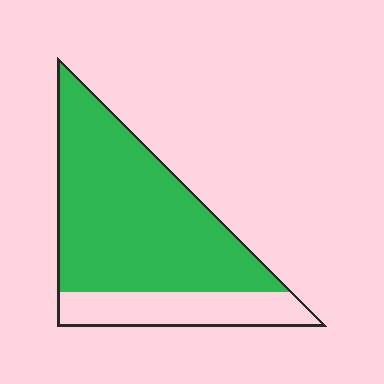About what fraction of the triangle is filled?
About three quarters (3/4).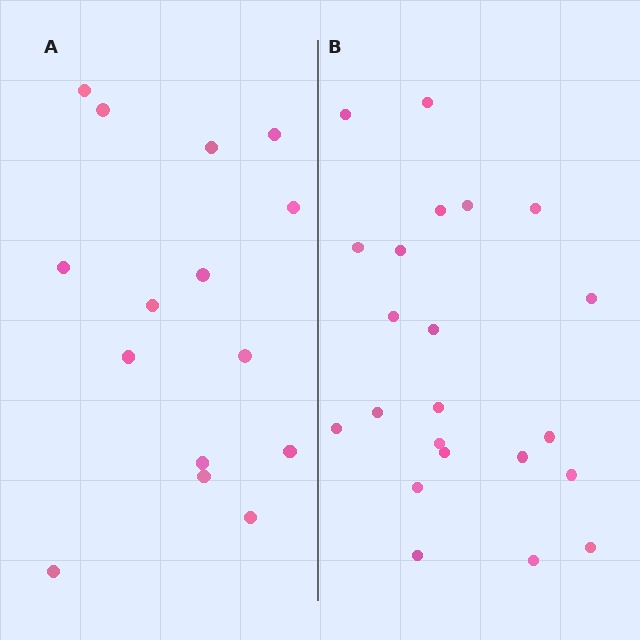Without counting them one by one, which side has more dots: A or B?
Region B (the right region) has more dots.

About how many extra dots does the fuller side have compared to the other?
Region B has roughly 8 or so more dots than region A.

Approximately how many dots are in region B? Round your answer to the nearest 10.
About 20 dots. (The exact count is 22, which rounds to 20.)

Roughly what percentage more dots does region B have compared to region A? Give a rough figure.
About 45% more.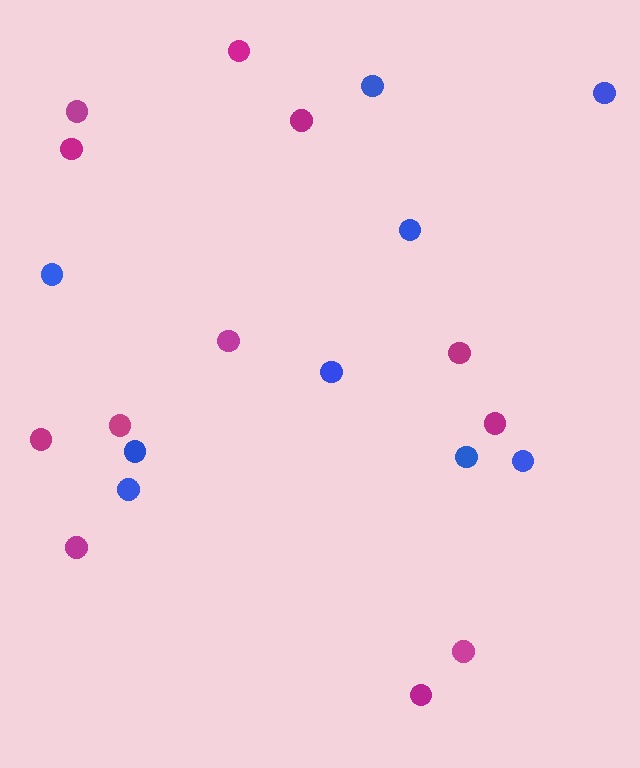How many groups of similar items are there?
There are 2 groups: one group of blue circles (9) and one group of magenta circles (12).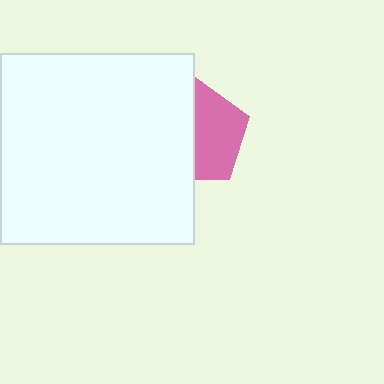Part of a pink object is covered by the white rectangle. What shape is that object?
It is a pentagon.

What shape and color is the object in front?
The object in front is a white rectangle.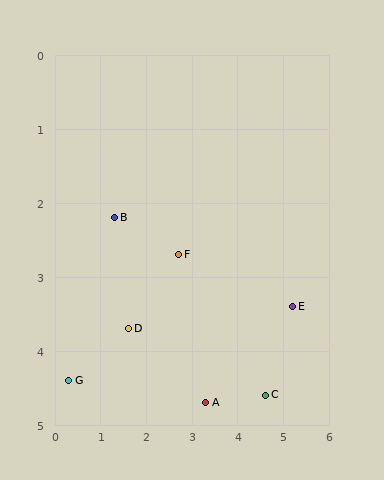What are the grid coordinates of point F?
Point F is at approximately (2.7, 2.7).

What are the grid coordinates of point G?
Point G is at approximately (0.3, 4.4).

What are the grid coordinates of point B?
Point B is at approximately (1.3, 2.2).